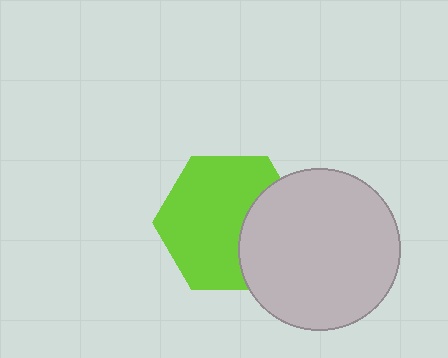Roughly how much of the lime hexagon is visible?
Most of it is visible (roughly 69%).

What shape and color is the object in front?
The object in front is a light gray circle.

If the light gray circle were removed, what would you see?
You would see the complete lime hexagon.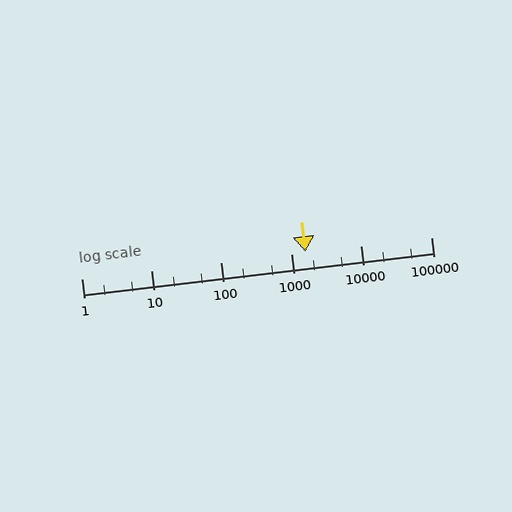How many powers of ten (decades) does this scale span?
The scale spans 5 decades, from 1 to 100000.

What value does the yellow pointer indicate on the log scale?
The pointer indicates approximately 1600.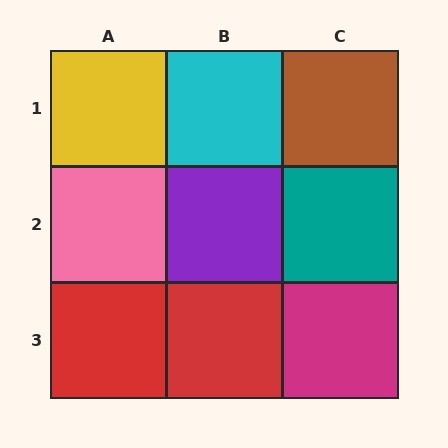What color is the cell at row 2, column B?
Purple.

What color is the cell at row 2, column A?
Pink.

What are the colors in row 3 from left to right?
Red, red, magenta.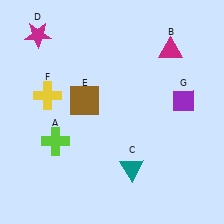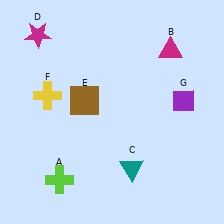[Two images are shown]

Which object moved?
The lime cross (A) moved down.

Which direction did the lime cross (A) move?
The lime cross (A) moved down.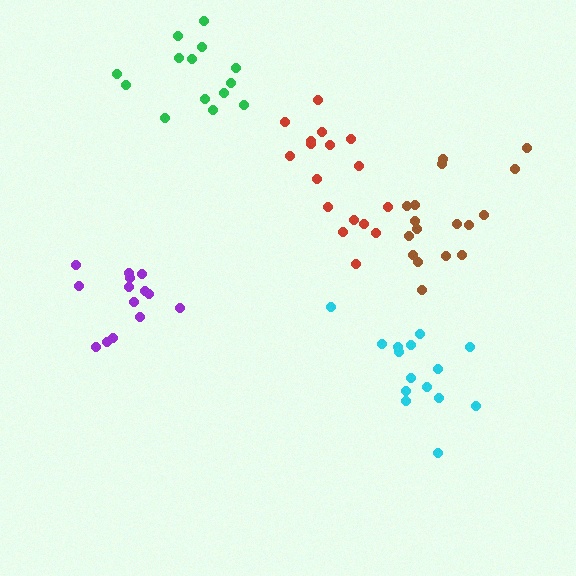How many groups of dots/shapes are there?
There are 5 groups.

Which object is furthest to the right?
The brown cluster is rightmost.